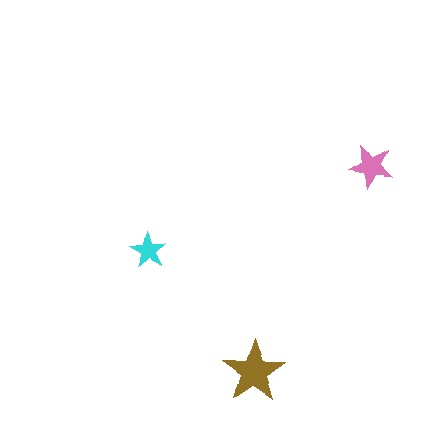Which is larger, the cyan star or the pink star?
The pink one.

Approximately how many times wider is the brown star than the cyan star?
About 1.5 times wider.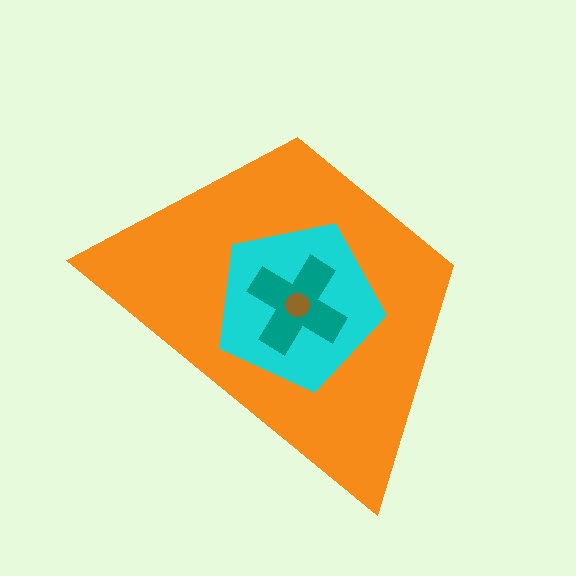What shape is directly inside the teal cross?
The brown circle.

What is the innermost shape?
The brown circle.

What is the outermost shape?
The orange trapezoid.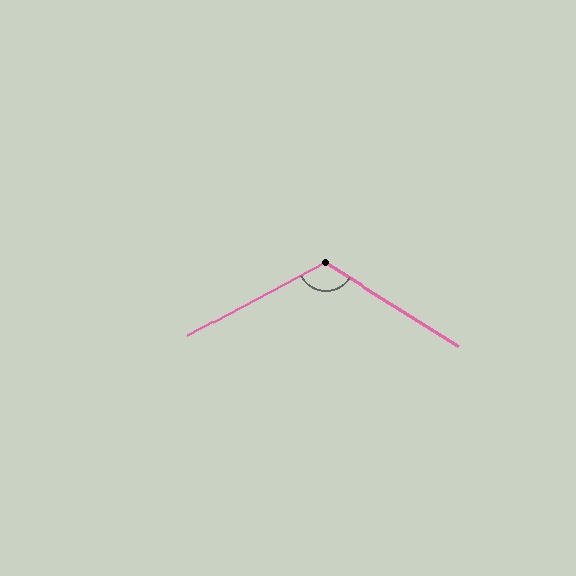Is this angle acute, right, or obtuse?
It is obtuse.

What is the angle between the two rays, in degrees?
Approximately 120 degrees.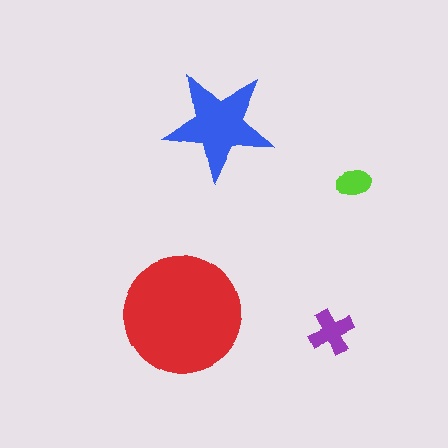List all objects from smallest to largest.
The lime ellipse, the purple cross, the blue star, the red circle.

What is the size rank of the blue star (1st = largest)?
2nd.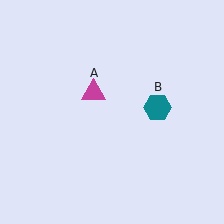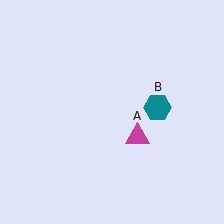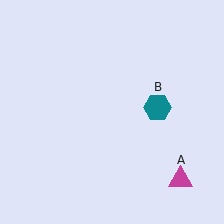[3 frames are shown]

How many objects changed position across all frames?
1 object changed position: magenta triangle (object A).